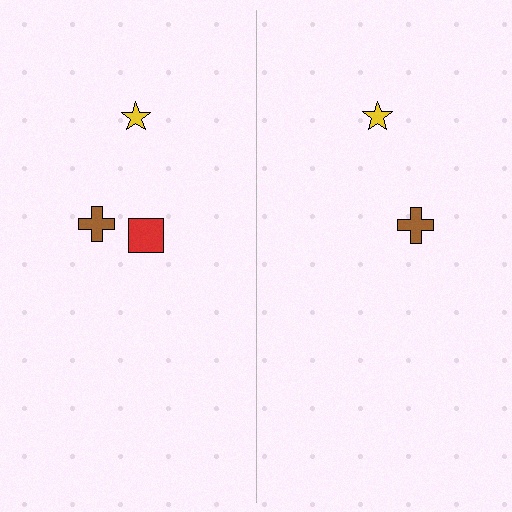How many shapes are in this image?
There are 5 shapes in this image.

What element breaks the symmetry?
A red square is missing from the right side.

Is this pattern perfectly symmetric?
No, the pattern is not perfectly symmetric. A red square is missing from the right side.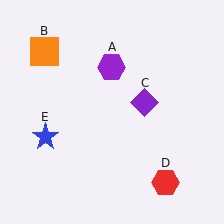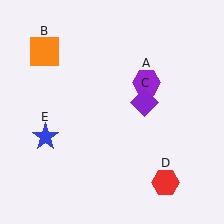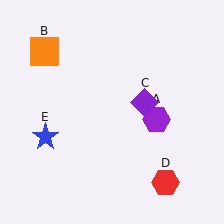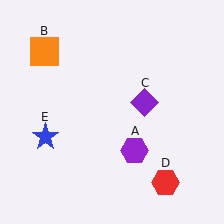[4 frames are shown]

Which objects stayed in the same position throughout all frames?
Orange square (object B) and purple diamond (object C) and red hexagon (object D) and blue star (object E) remained stationary.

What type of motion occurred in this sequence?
The purple hexagon (object A) rotated clockwise around the center of the scene.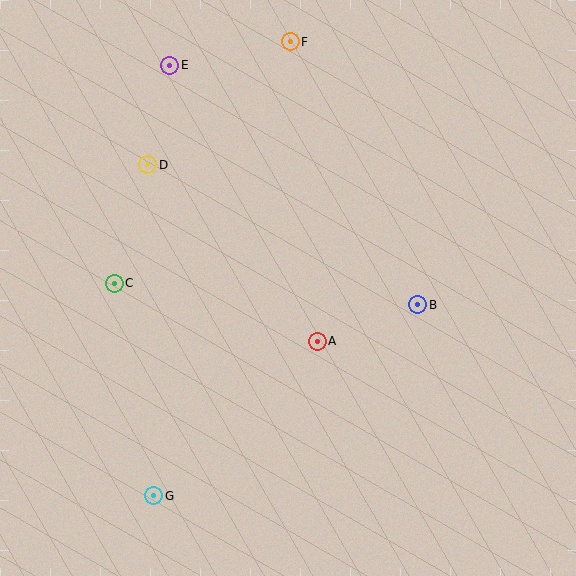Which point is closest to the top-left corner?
Point E is closest to the top-left corner.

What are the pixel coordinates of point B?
Point B is at (418, 305).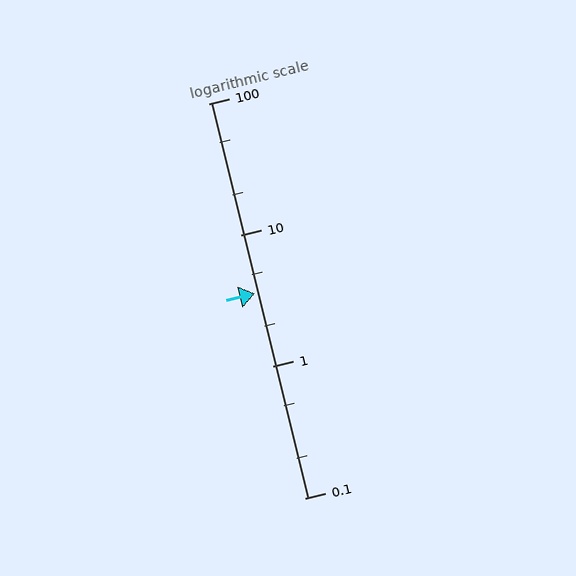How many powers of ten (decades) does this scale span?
The scale spans 3 decades, from 0.1 to 100.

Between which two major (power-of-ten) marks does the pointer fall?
The pointer is between 1 and 10.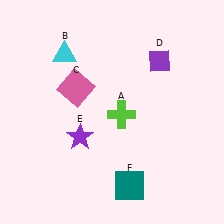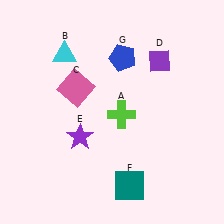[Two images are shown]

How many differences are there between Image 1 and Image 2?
There is 1 difference between the two images.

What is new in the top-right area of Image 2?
A blue pentagon (G) was added in the top-right area of Image 2.